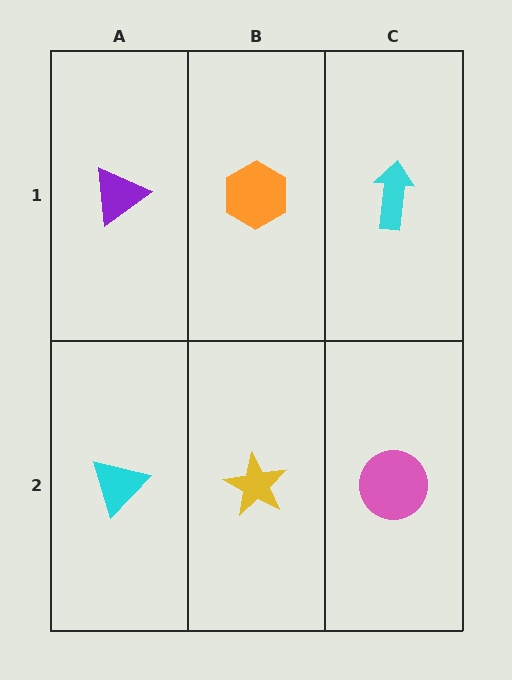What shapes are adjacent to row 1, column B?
A yellow star (row 2, column B), a purple triangle (row 1, column A), a cyan arrow (row 1, column C).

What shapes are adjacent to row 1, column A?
A cyan triangle (row 2, column A), an orange hexagon (row 1, column B).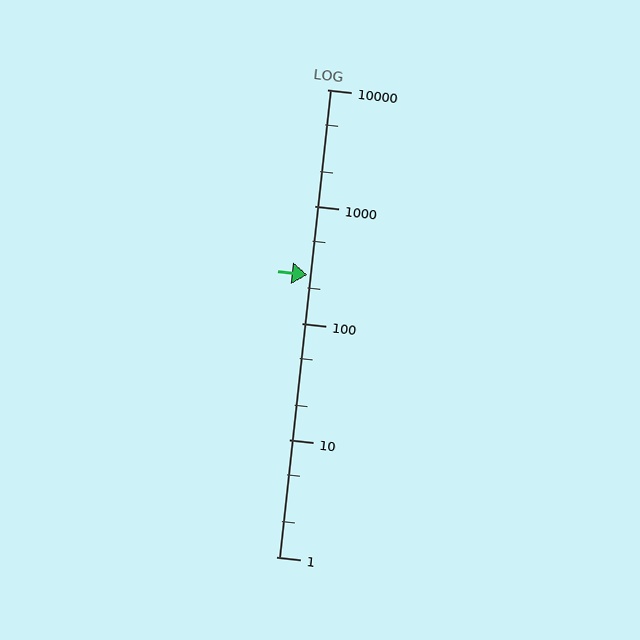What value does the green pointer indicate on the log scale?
The pointer indicates approximately 260.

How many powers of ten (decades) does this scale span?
The scale spans 4 decades, from 1 to 10000.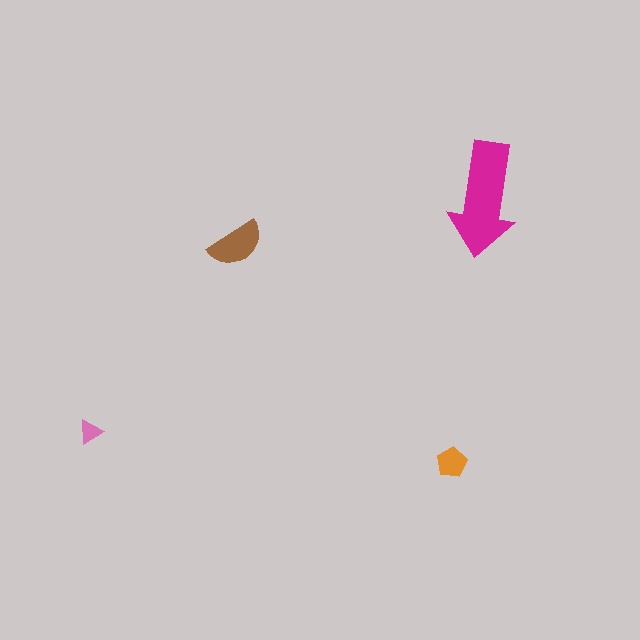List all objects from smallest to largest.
The pink triangle, the orange pentagon, the brown semicircle, the magenta arrow.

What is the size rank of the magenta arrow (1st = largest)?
1st.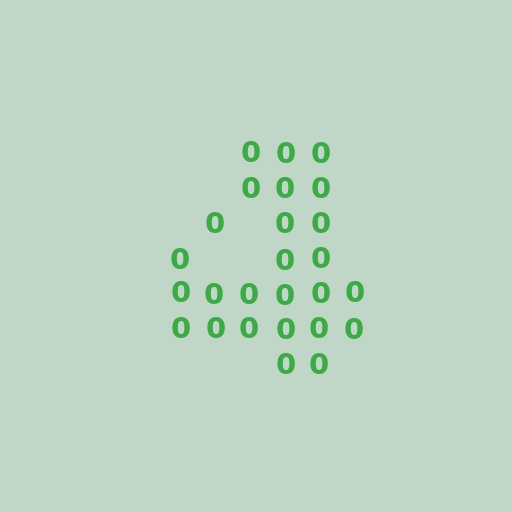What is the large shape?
The large shape is the digit 4.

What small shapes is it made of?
It is made of small digit 0's.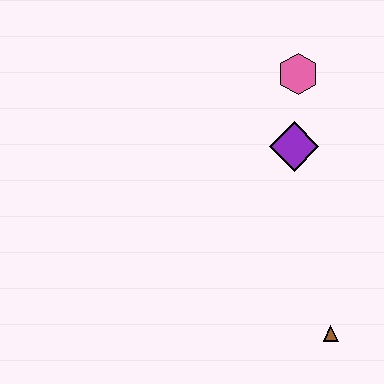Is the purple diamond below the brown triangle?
No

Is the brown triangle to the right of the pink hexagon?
Yes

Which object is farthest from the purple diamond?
The brown triangle is farthest from the purple diamond.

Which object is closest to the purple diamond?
The pink hexagon is closest to the purple diamond.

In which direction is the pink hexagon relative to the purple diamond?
The pink hexagon is above the purple diamond.